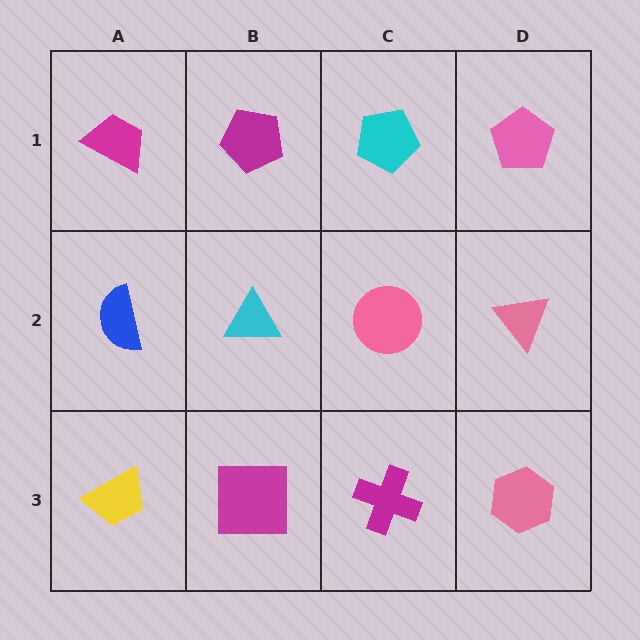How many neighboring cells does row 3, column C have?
3.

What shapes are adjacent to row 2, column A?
A magenta trapezoid (row 1, column A), a yellow trapezoid (row 3, column A), a cyan triangle (row 2, column B).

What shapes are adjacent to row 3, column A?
A blue semicircle (row 2, column A), a magenta square (row 3, column B).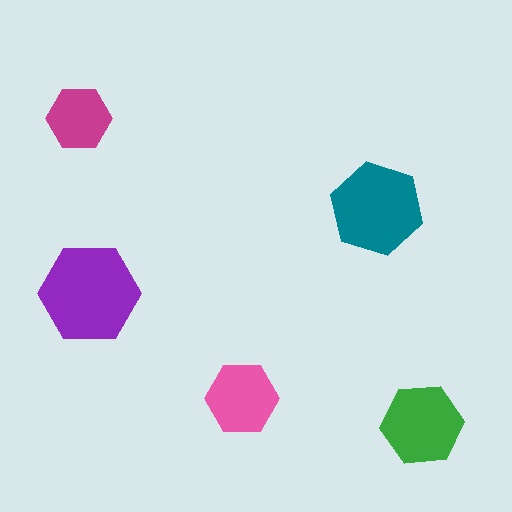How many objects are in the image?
There are 5 objects in the image.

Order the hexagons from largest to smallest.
the purple one, the teal one, the green one, the pink one, the magenta one.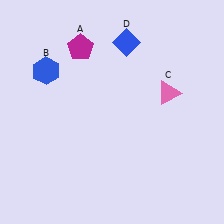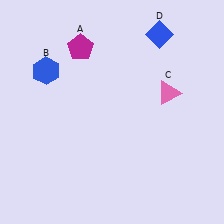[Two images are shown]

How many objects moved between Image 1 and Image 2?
1 object moved between the two images.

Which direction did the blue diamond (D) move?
The blue diamond (D) moved right.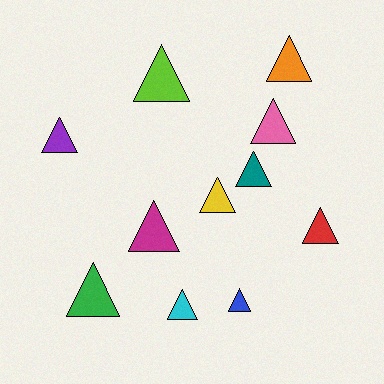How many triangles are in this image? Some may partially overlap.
There are 11 triangles.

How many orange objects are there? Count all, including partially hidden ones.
There is 1 orange object.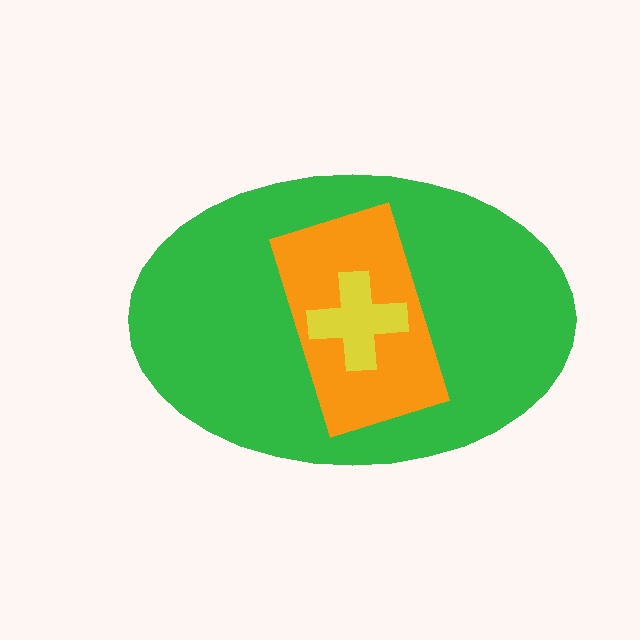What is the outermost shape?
The green ellipse.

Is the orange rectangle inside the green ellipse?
Yes.